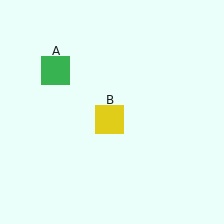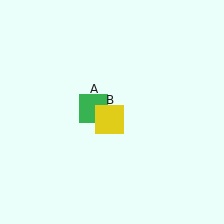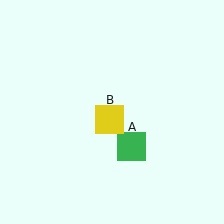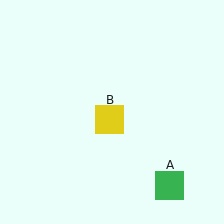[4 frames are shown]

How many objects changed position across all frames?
1 object changed position: green square (object A).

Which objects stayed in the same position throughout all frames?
Yellow square (object B) remained stationary.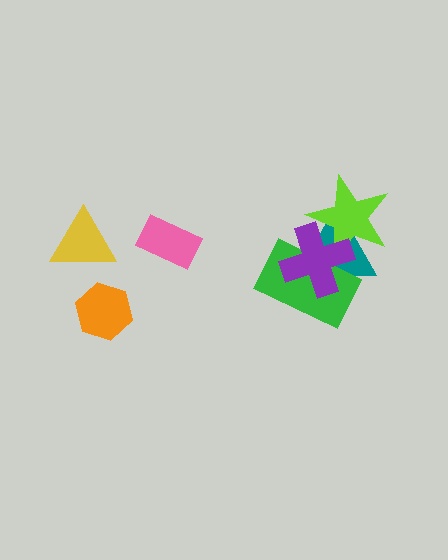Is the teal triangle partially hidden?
Yes, it is partially covered by another shape.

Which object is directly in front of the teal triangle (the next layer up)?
The green rectangle is directly in front of the teal triangle.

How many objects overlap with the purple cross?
3 objects overlap with the purple cross.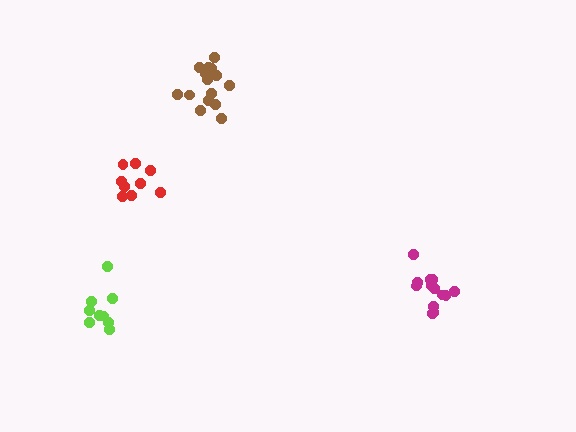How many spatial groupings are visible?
There are 4 spatial groupings.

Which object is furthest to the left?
The lime cluster is leftmost.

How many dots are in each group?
Group 1: 15 dots, Group 2: 13 dots, Group 3: 9 dots, Group 4: 9 dots (46 total).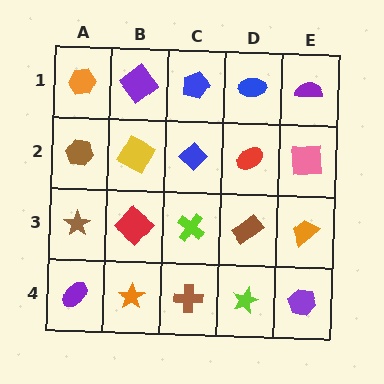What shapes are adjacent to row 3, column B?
A yellow square (row 2, column B), an orange star (row 4, column B), a brown star (row 3, column A), a lime cross (row 3, column C).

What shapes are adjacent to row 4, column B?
A red diamond (row 3, column B), a purple ellipse (row 4, column A), a brown cross (row 4, column C).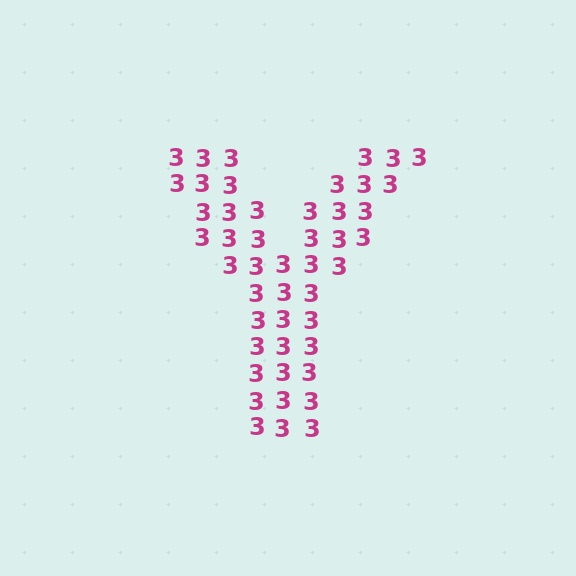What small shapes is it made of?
It is made of small digit 3's.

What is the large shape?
The large shape is the letter Y.